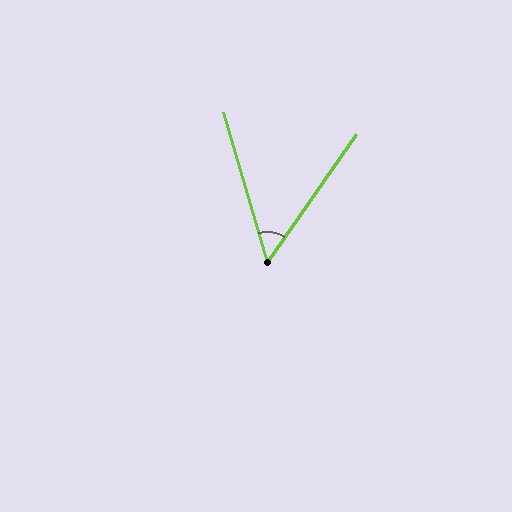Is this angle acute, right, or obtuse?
It is acute.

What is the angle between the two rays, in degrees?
Approximately 51 degrees.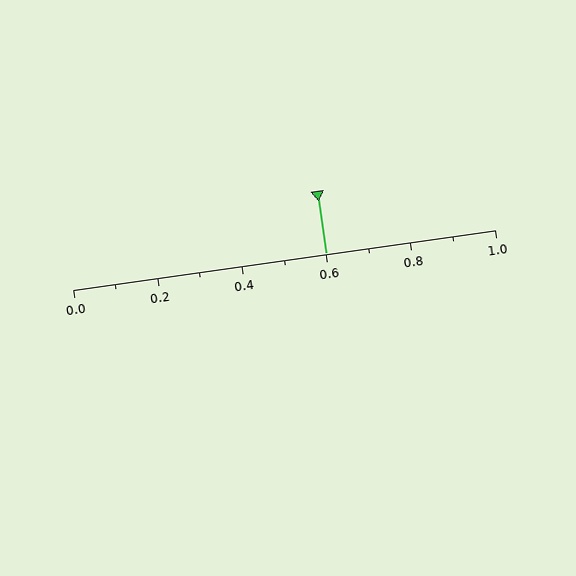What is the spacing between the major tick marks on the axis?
The major ticks are spaced 0.2 apart.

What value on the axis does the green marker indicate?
The marker indicates approximately 0.6.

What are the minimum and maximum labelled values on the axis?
The axis runs from 0.0 to 1.0.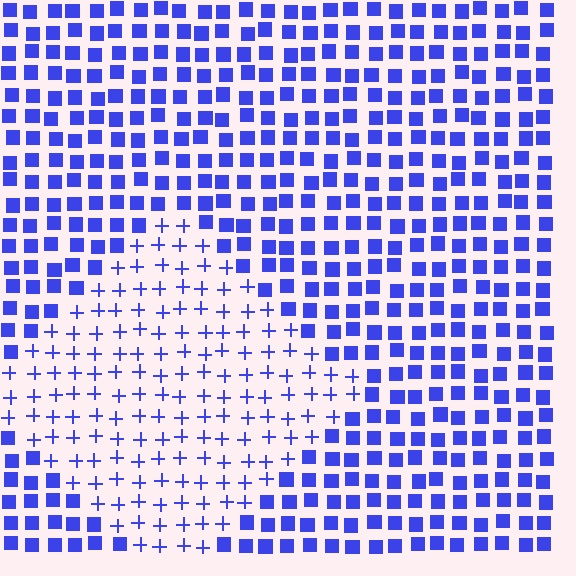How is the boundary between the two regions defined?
The boundary is defined by a change in element shape: plus signs inside vs. squares outside. All elements share the same color and spacing.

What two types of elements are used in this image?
The image uses plus signs inside the diamond region and squares outside it.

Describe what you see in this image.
The image is filled with small blue elements arranged in a uniform grid. A diamond-shaped region contains plus signs, while the surrounding area contains squares. The boundary is defined purely by the change in element shape.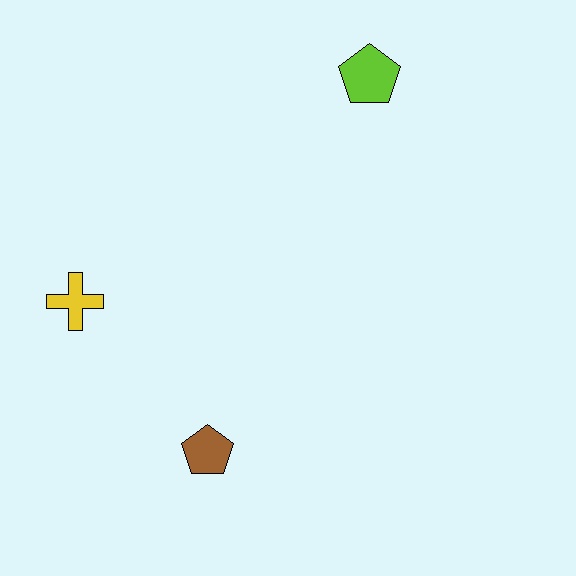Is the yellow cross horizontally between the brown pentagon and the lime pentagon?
No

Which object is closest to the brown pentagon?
The yellow cross is closest to the brown pentagon.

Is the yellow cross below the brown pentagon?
No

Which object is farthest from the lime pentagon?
The brown pentagon is farthest from the lime pentagon.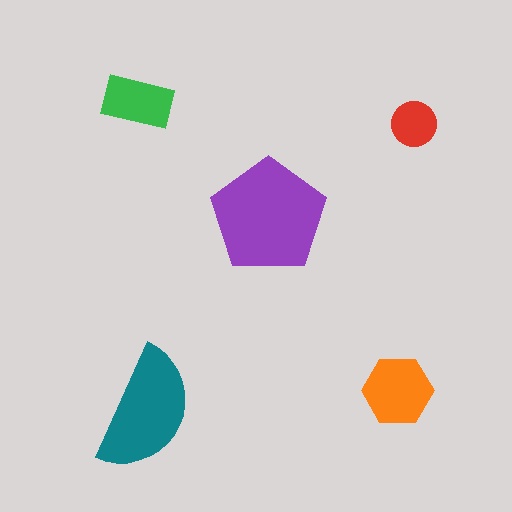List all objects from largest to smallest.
The purple pentagon, the teal semicircle, the orange hexagon, the green rectangle, the red circle.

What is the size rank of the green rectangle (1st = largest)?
4th.